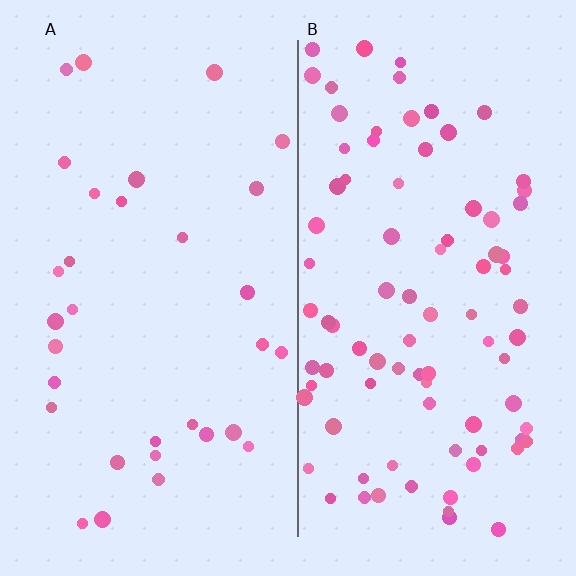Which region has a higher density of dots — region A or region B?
B (the right).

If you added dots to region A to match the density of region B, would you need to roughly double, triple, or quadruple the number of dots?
Approximately triple.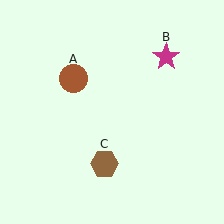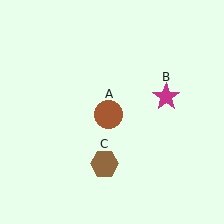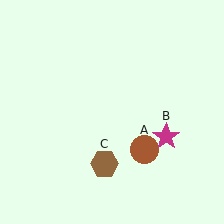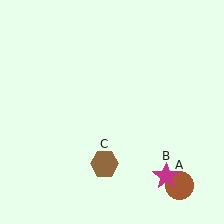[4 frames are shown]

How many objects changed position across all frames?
2 objects changed position: brown circle (object A), magenta star (object B).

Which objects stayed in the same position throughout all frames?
Brown hexagon (object C) remained stationary.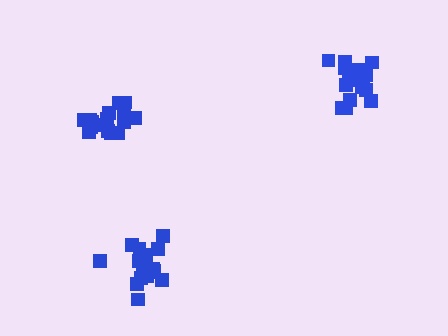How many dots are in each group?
Group 1: 20 dots, Group 2: 16 dots, Group 3: 18 dots (54 total).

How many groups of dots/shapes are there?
There are 3 groups.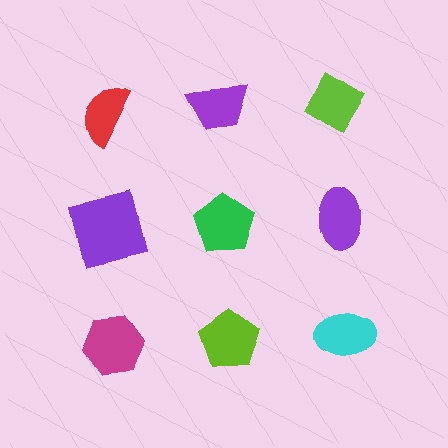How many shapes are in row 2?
3 shapes.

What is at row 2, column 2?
A green pentagon.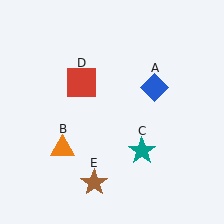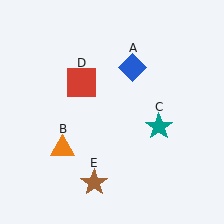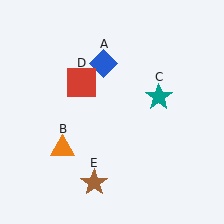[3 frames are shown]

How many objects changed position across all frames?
2 objects changed position: blue diamond (object A), teal star (object C).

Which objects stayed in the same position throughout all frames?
Orange triangle (object B) and red square (object D) and brown star (object E) remained stationary.